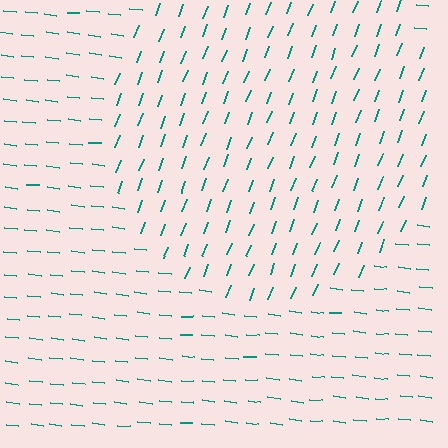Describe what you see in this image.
The image is filled with small teal line segments. A circle region in the image has lines oriented differently from the surrounding lines, creating a visible texture boundary.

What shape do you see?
I see a circle.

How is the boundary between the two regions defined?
The boundary is defined purely by a change in line orientation (approximately 76 degrees difference). All lines are the same color and thickness.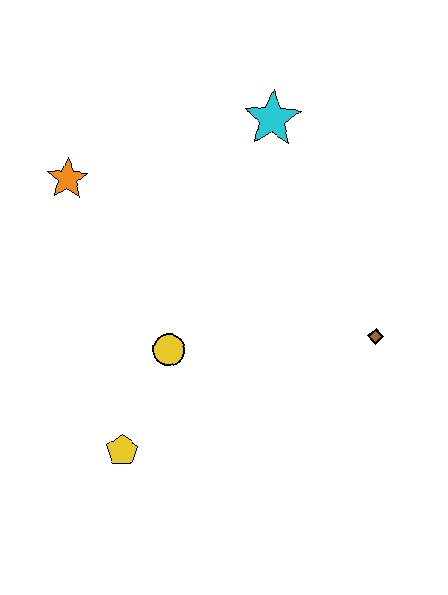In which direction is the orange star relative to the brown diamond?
The orange star is to the left of the brown diamond.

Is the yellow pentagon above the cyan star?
No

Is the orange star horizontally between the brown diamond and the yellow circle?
No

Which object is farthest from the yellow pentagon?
The cyan star is farthest from the yellow pentagon.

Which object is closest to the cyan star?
The orange star is closest to the cyan star.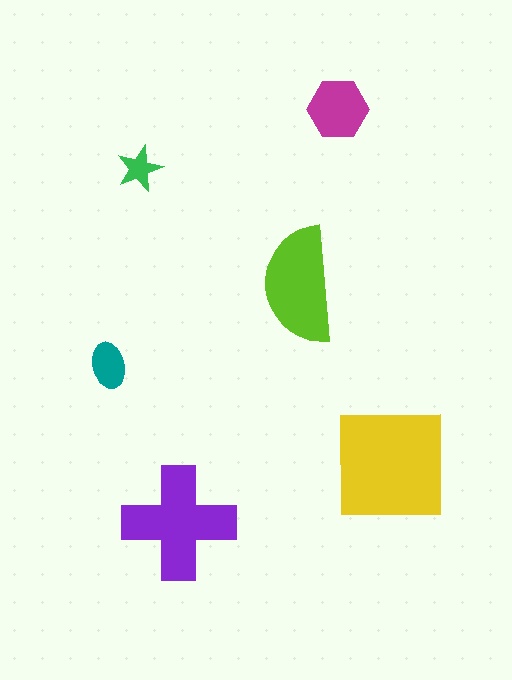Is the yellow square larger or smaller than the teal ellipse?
Larger.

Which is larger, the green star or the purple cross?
The purple cross.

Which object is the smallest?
The green star.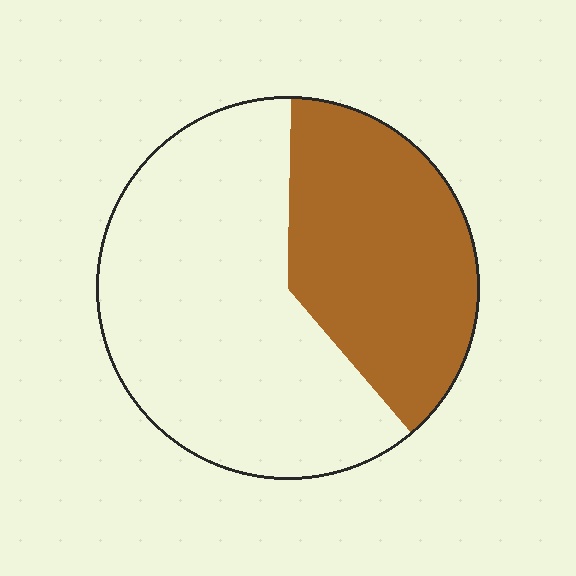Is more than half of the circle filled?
No.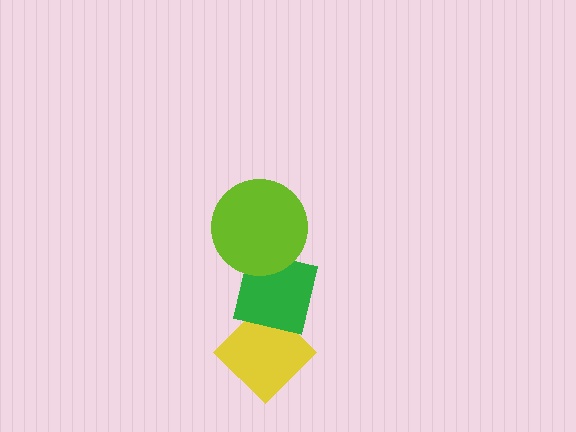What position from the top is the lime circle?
The lime circle is 1st from the top.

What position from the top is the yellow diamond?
The yellow diamond is 3rd from the top.